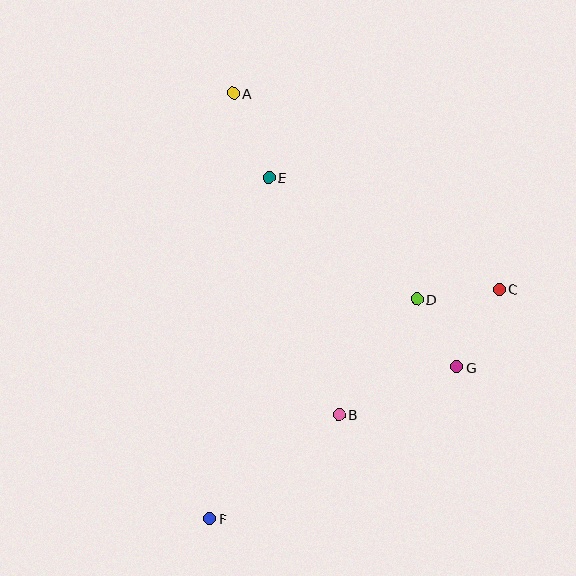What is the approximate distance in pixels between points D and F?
The distance between D and F is approximately 302 pixels.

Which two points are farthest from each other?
Points A and F are farthest from each other.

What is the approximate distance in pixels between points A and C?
The distance between A and C is approximately 330 pixels.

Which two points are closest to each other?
Points D and G are closest to each other.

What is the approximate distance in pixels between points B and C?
The distance between B and C is approximately 204 pixels.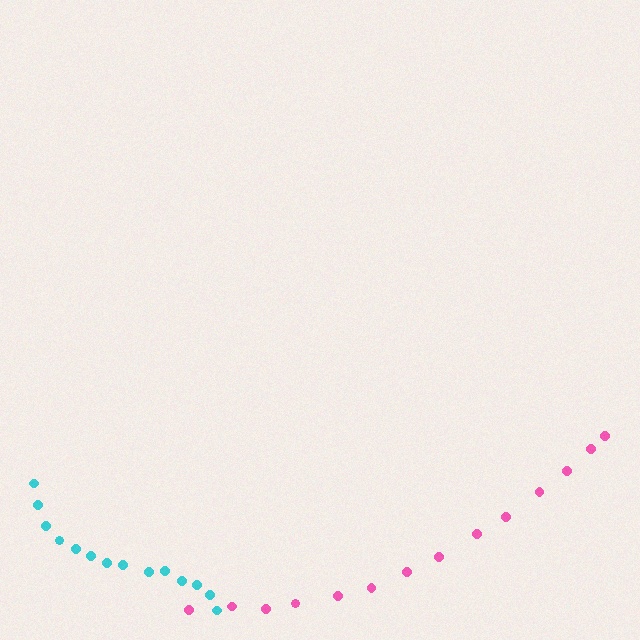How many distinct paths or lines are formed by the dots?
There are 2 distinct paths.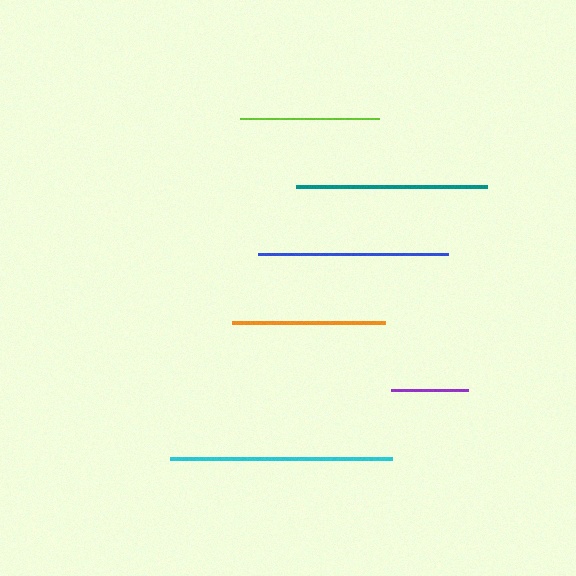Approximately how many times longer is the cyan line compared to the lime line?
The cyan line is approximately 1.6 times the length of the lime line.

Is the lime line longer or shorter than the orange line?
The orange line is longer than the lime line.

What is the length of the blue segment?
The blue segment is approximately 190 pixels long.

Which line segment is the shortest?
The purple line is the shortest at approximately 77 pixels.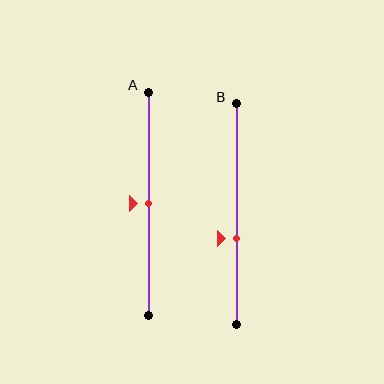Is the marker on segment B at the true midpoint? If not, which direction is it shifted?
No, the marker on segment B is shifted downward by about 11% of the segment length.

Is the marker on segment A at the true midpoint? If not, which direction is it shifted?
Yes, the marker on segment A is at the true midpoint.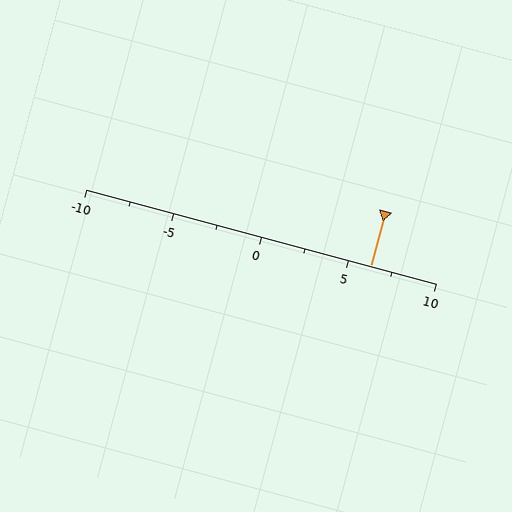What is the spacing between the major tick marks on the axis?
The major ticks are spaced 5 apart.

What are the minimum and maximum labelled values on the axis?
The axis runs from -10 to 10.